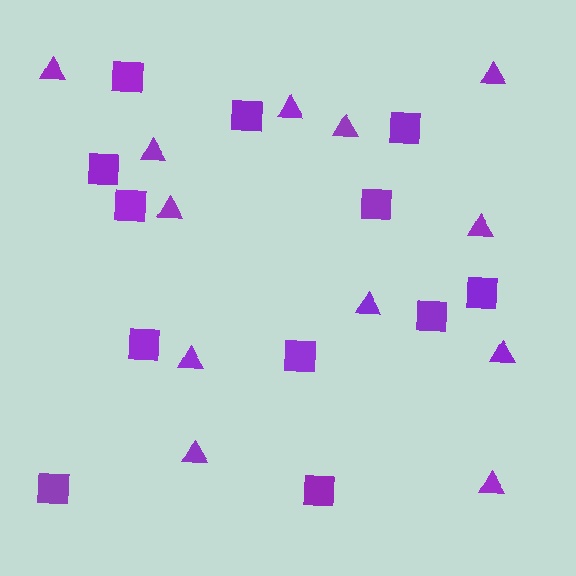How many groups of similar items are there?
There are 2 groups: one group of triangles (12) and one group of squares (12).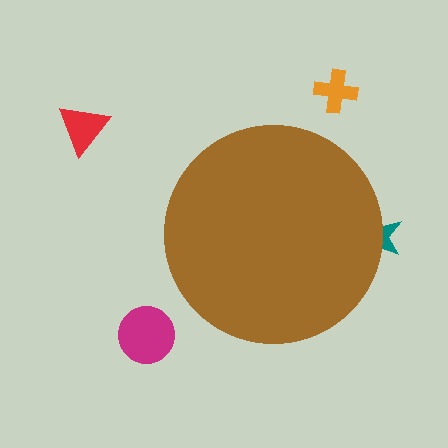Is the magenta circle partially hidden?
No, the magenta circle is fully visible.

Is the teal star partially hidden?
Yes, the teal star is partially hidden behind the brown circle.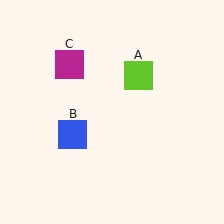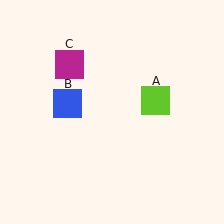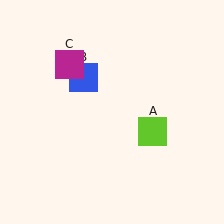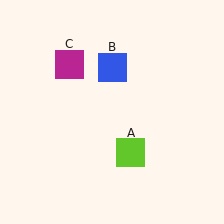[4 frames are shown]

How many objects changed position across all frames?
2 objects changed position: lime square (object A), blue square (object B).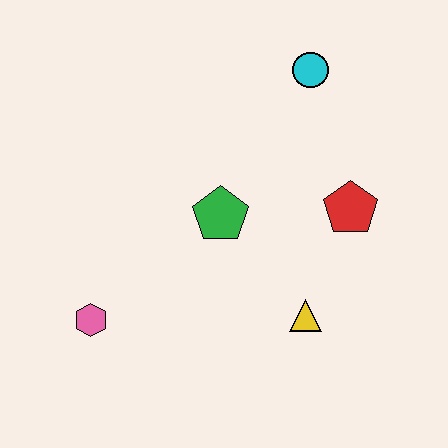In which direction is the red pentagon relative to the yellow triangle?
The red pentagon is above the yellow triangle.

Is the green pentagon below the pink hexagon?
No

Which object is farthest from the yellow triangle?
The cyan circle is farthest from the yellow triangle.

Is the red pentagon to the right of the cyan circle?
Yes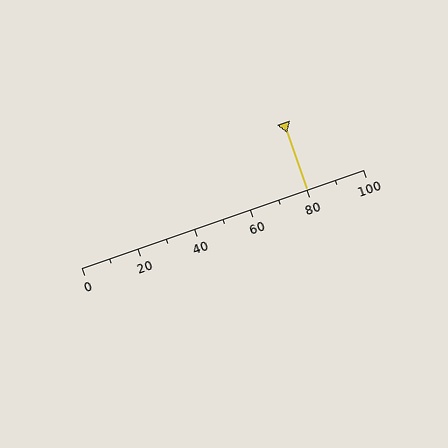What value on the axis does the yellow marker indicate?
The marker indicates approximately 80.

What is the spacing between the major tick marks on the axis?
The major ticks are spaced 20 apart.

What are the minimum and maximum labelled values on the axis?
The axis runs from 0 to 100.